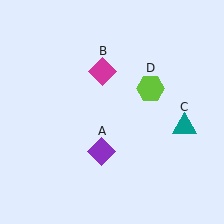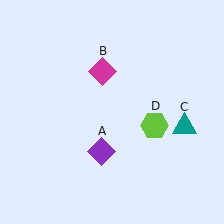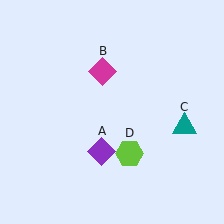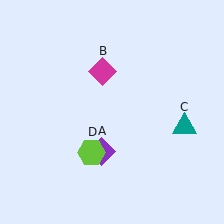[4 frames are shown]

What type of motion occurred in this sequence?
The lime hexagon (object D) rotated clockwise around the center of the scene.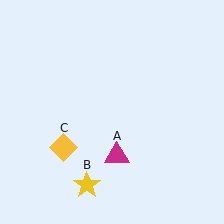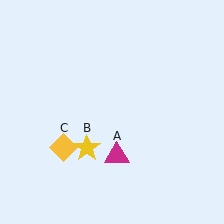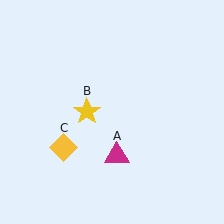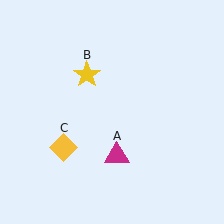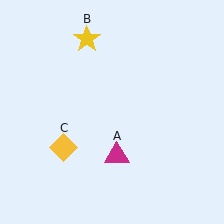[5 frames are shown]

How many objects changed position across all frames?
1 object changed position: yellow star (object B).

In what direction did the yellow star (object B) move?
The yellow star (object B) moved up.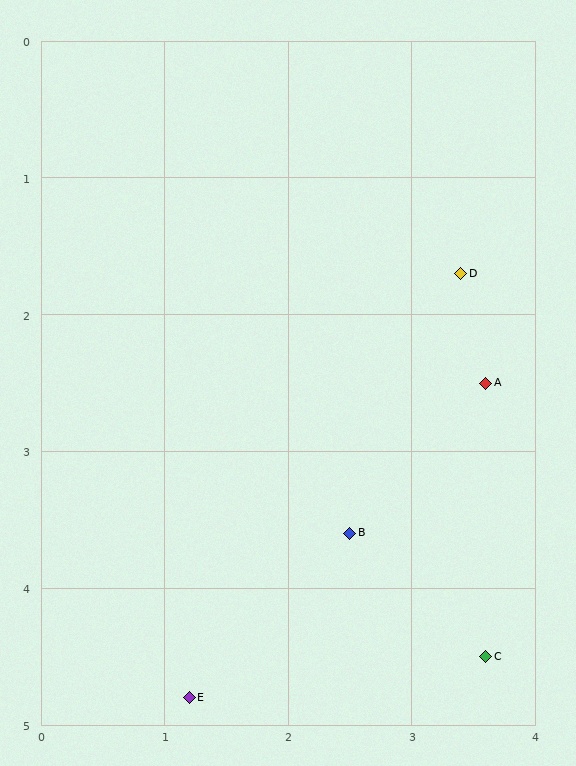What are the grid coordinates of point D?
Point D is at approximately (3.4, 1.7).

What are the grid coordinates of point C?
Point C is at approximately (3.6, 4.5).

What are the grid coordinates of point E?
Point E is at approximately (1.2, 4.8).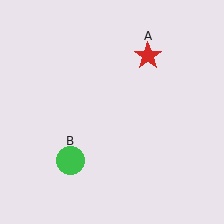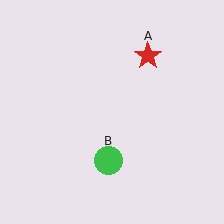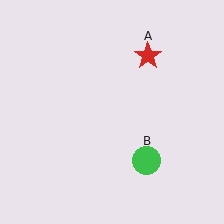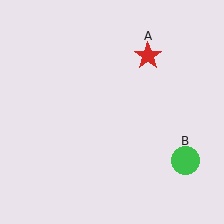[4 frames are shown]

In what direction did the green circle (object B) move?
The green circle (object B) moved right.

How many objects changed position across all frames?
1 object changed position: green circle (object B).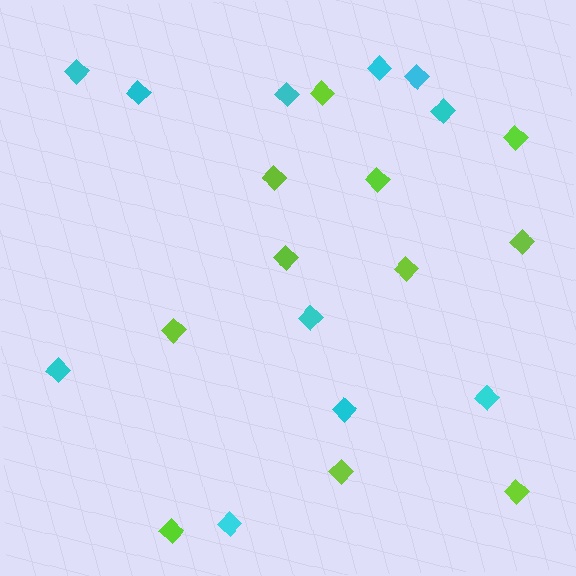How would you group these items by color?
There are 2 groups: one group of lime diamonds (11) and one group of cyan diamonds (11).